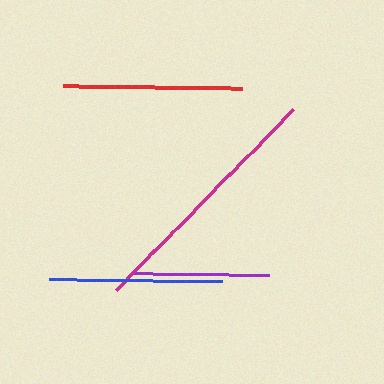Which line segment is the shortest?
The purple line is the shortest at approximately 136 pixels.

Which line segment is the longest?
The magenta line is the longest at approximately 254 pixels.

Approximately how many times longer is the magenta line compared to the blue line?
The magenta line is approximately 1.5 times the length of the blue line.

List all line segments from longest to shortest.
From longest to shortest: magenta, red, blue, purple.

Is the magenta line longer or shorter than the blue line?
The magenta line is longer than the blue line.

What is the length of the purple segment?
The purple segment is approximately 136 pixels long.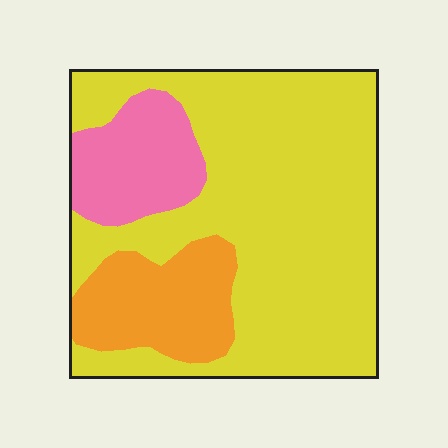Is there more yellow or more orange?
Yellow.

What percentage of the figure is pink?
Pink takes up less than a sixth of the figure.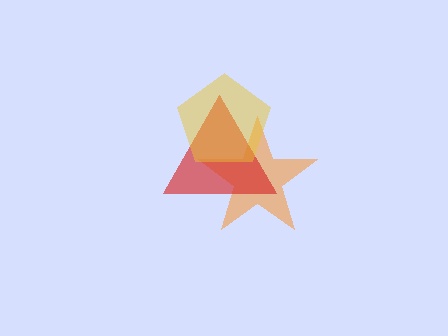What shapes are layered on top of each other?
The layered shapes are: an orange star, a red triangle, a yellow pentagon.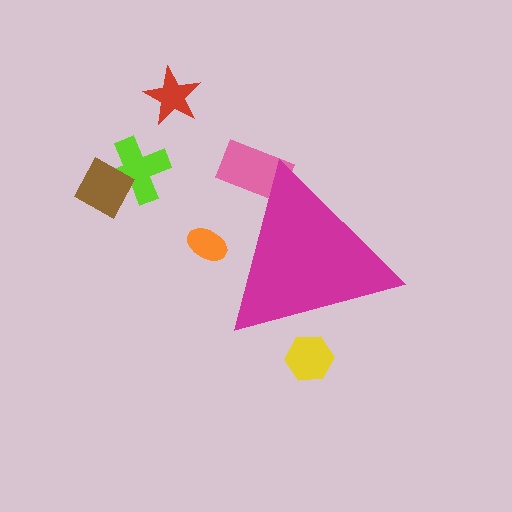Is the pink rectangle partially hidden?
Yes, the pink rectangle is partially hidden behind the magenta triangle.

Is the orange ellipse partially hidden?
Yes, the orange ellipse is partially hidden behind the magenta triangle.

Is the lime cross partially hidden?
No, the lime cross is fully visible.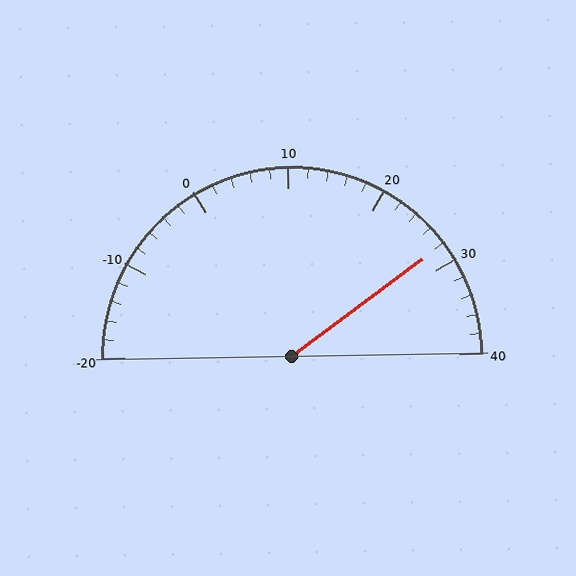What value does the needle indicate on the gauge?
The needle indicates approximately 28.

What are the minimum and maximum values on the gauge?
The gauge ranges from -20 to 40.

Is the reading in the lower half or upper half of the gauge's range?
The reading is in the upper half of the range (-20 to 40).